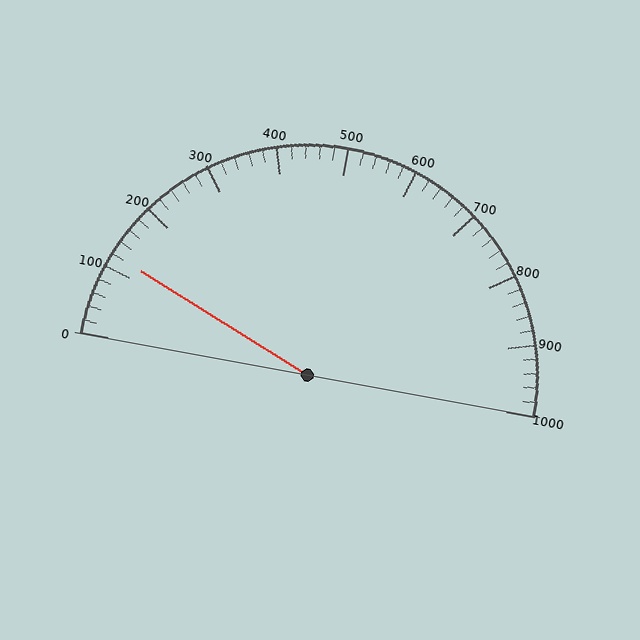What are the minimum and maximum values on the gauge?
The gauge ranges from 0 to 1000.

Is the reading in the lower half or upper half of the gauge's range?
The reading is in the lower half of the range (0 to 1000).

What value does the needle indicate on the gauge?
The needle indicates approximately 120.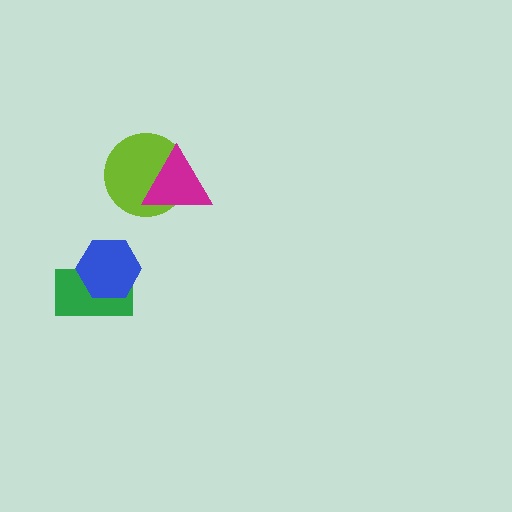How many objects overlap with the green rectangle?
1 object overlaps with the green rectangle.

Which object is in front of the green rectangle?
The blue hexagon is in front of the green rectangle.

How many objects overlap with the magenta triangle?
1 object overlaps with the magenta triangle.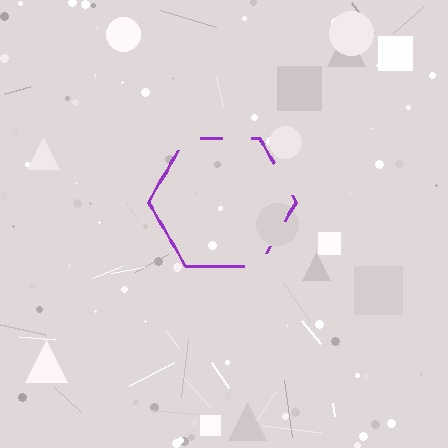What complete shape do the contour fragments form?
The contour fragments form a hexagon.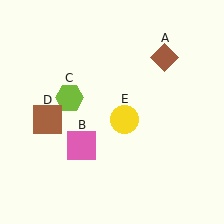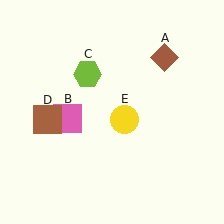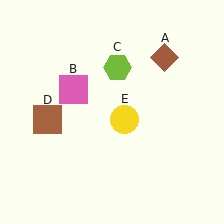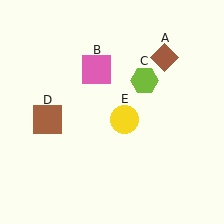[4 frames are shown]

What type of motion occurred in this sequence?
The pink square (object B), lime hexagon (object C) rotated clockwise around the center of the scene.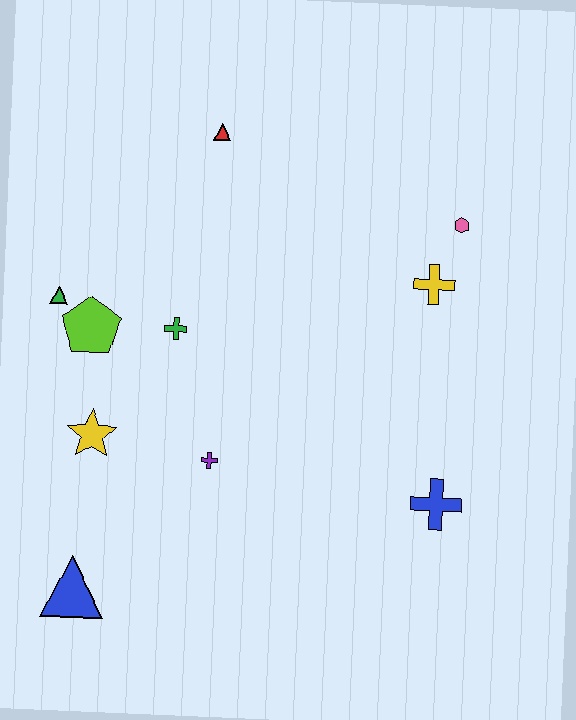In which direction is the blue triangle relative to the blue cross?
The blue triangle is to the left of the blue cross.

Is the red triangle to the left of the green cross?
No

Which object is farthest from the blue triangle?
The pink hexagon is farthest from the blue triangle.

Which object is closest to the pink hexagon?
The yellow cross is closest to the pink hexagon.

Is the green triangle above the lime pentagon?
Yes